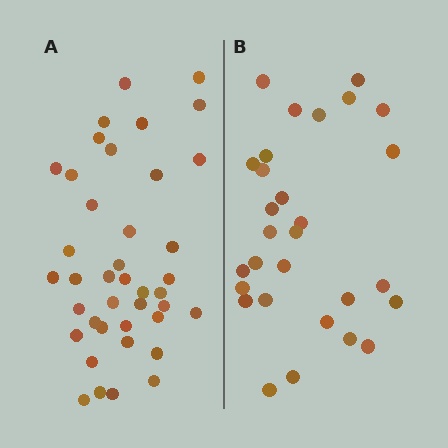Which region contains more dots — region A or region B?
Region A (the left region) has more dots.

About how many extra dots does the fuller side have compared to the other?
Region A has roughly 12 or so more dots than region B.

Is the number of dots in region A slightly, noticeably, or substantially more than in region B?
Region A has noticeably more, but not dramatically so. The ratio is roughly 1.4 to 1.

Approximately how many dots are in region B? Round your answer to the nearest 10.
About 30 dots. (The exact count is 29, which rounds to 30.)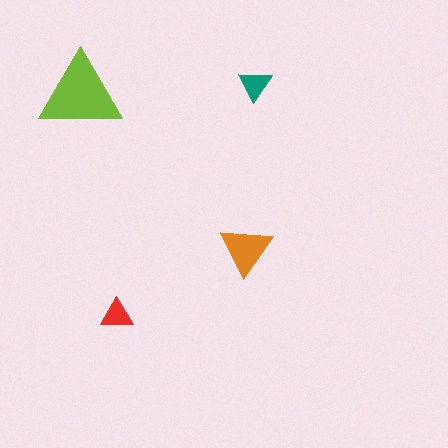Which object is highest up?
The teal triangle is topmost.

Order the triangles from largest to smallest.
the lime one, the orange one, the teal one, the red one.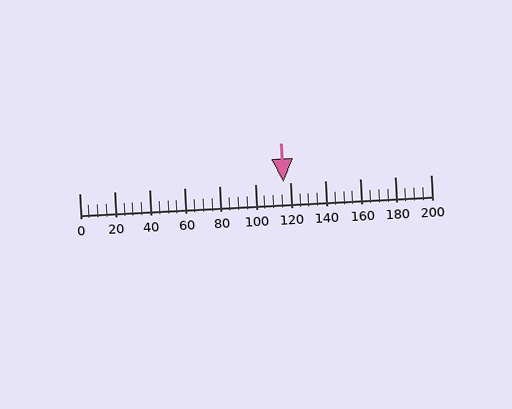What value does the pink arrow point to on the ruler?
The pink arrow points to approximately 116.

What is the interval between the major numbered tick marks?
The major tick marks are spaced 20 units apart.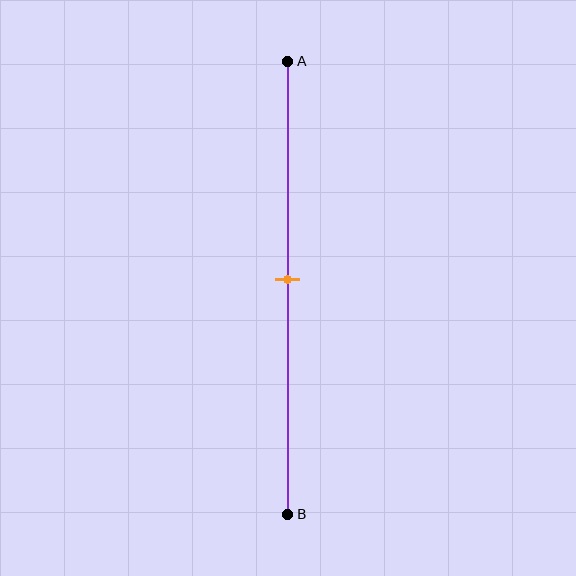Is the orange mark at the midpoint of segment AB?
Yes, the mark is approximately at the midpoint.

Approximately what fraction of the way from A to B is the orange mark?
The orange mark is approximately 50% of the way from A to B.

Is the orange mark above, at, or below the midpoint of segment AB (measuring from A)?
The orange mark is approximately at the midpoint of segment AB.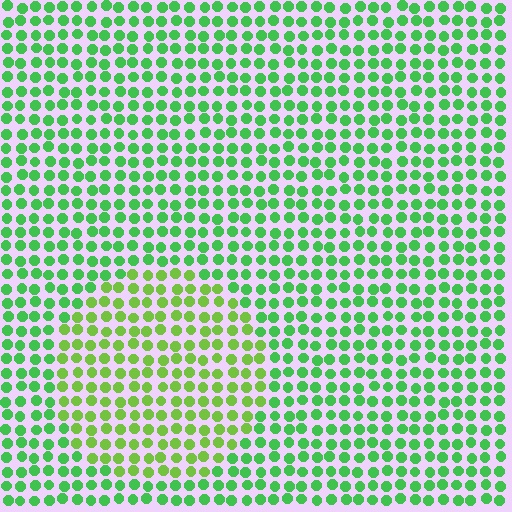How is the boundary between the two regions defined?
The boundary is defined purely by a slight shift in hue (about 30 degrees). Spacing, size, and orientation are identical on both sides.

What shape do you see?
I see a circle.